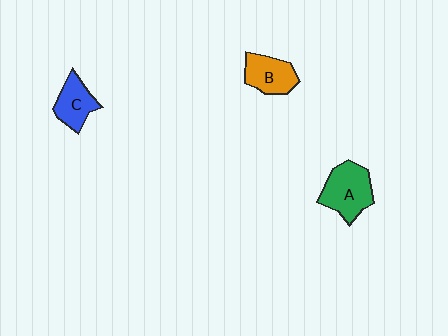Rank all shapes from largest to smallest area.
From largest to smallest: A (green), B (orange), C (blue).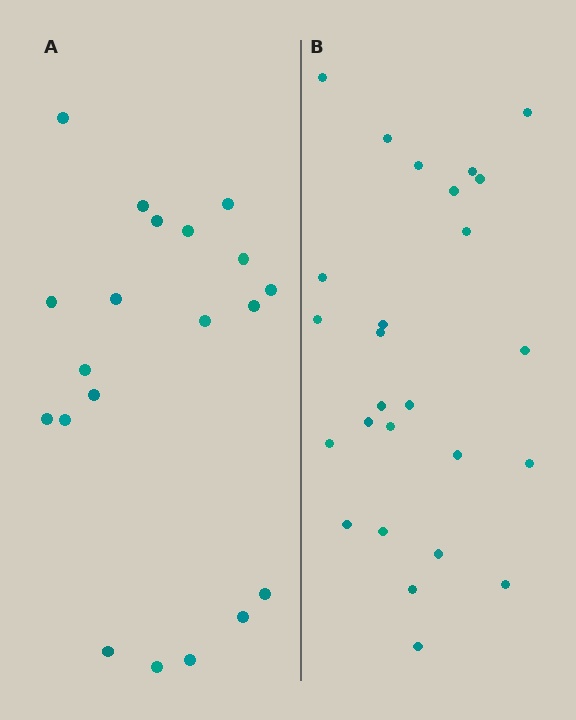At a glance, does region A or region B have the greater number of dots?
Region B (the right region) has more dots.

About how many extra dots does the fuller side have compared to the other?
Region B has about 6 more dots than region A.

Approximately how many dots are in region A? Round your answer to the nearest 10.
About 20 dots.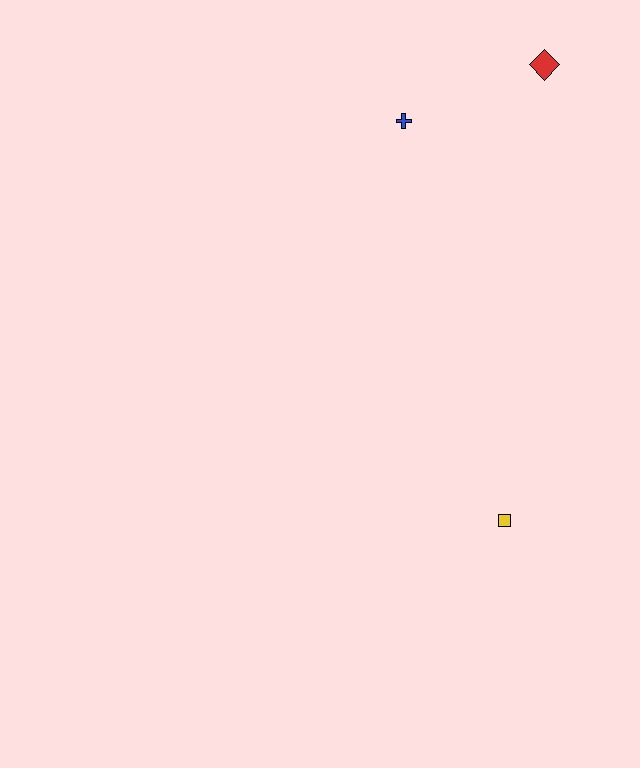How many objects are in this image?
There are 3 objects.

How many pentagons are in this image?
There are no pentagons.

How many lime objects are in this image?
There are no lime objects.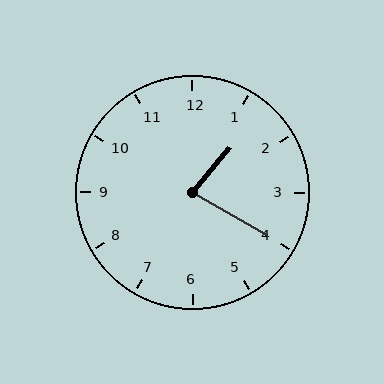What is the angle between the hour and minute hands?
Approximately 80 degrees.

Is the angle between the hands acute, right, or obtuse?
It is acute.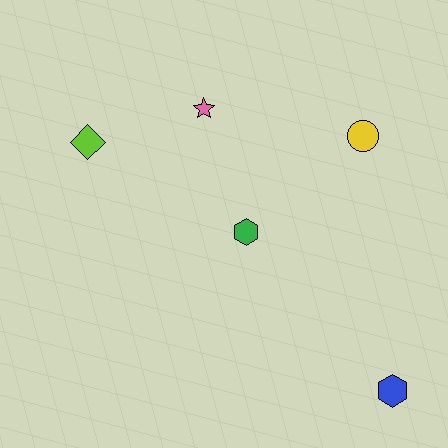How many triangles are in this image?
There are no triangles.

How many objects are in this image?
There are 5 objects.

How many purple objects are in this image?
There are no purple objects.